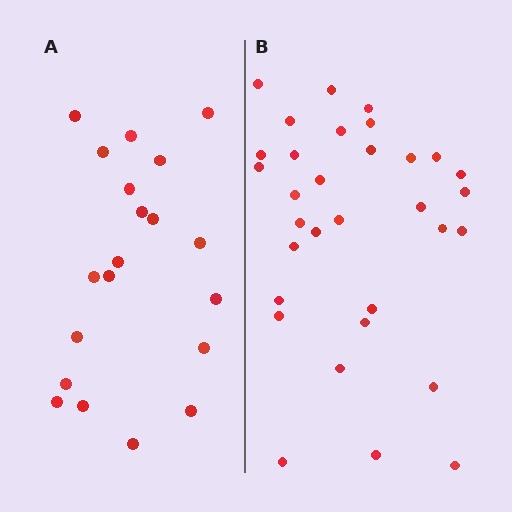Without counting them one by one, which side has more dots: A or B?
Region B (the right region) has more dots.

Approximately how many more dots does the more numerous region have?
Region B has roughly 12 or so more dots than region A.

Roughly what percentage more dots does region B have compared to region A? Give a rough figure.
About 60% more.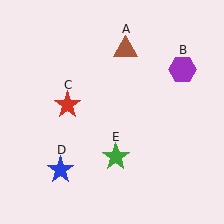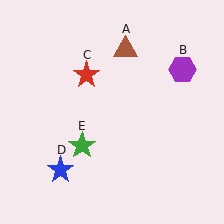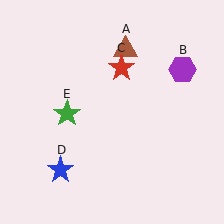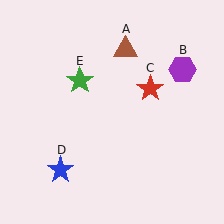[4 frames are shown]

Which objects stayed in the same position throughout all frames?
Brown triangle (object A) and purple hexagon (object B) and blue star (object D) remained stationary.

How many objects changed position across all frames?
2 objects changed position: red star (object C), green star (object E).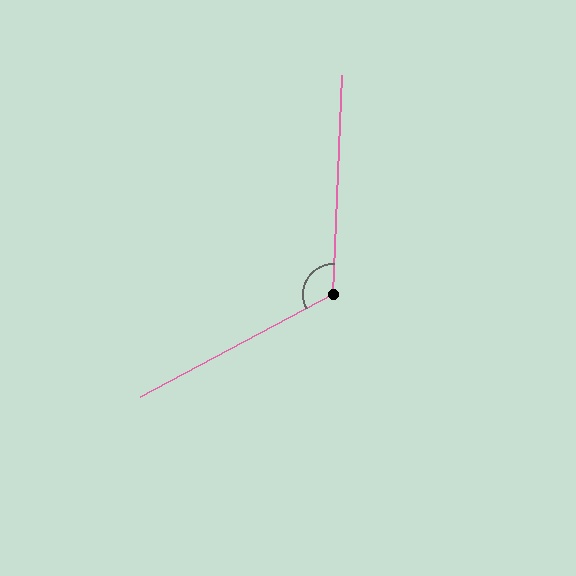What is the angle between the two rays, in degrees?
Approximately 120 degrees.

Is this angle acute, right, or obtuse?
It is obtuse.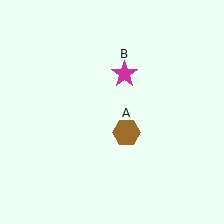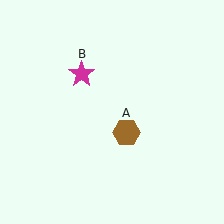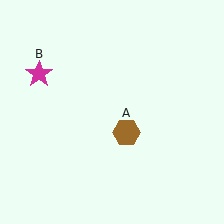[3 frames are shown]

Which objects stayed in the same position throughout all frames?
Brown hexagon (object A) remained stationary.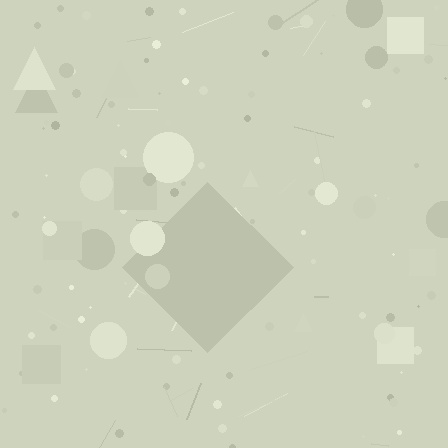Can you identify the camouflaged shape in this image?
The camouflaged shape is a diamond.